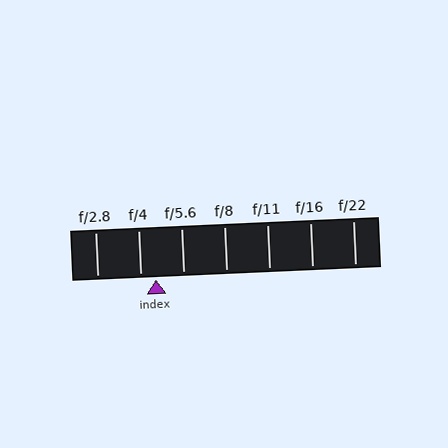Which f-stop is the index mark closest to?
The index mark is closest to f/4.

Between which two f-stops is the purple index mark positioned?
The index mark is between f/4 and f/5.6.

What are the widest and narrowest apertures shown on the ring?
The widest aperture shown is f/2.8 and the narrowest is f/22.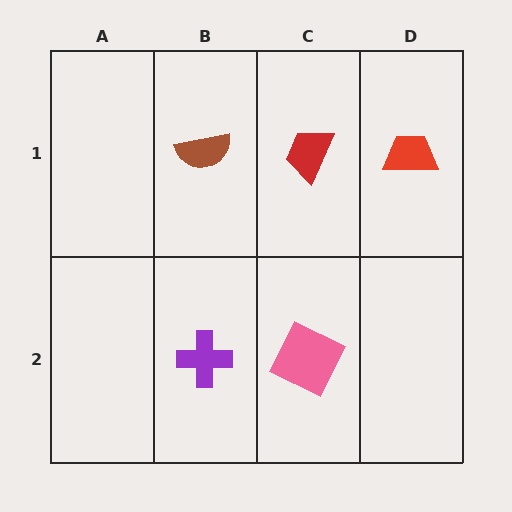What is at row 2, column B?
A purple cross.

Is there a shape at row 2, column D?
No, that cell is empty.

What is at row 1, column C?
A red trapezoid.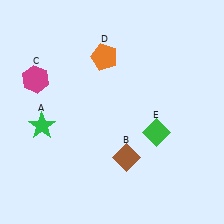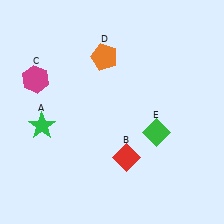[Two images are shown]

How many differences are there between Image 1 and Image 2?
There is 1 difference between the two images.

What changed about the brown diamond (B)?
In Image 1, B is brown. In Image 2, it changed to red.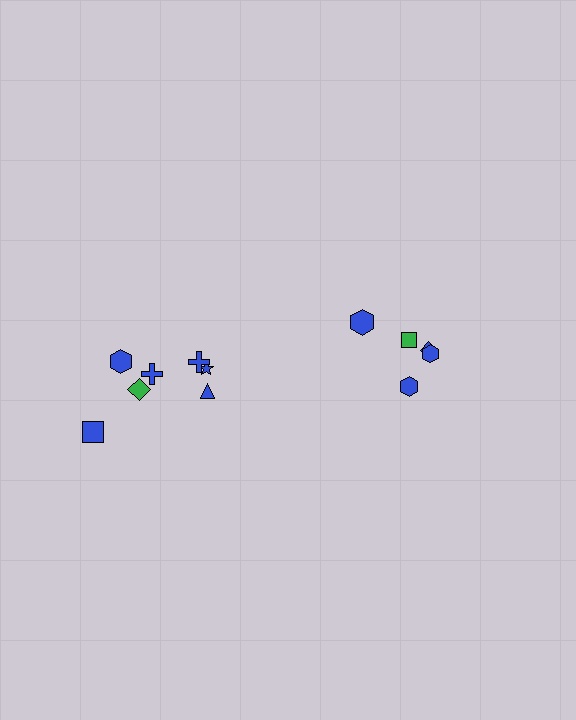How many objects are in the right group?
There are 5 objects.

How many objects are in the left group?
There are 7 objects.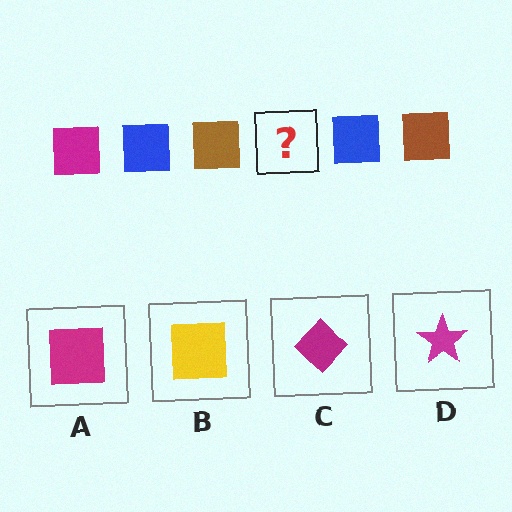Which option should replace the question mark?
Option A.